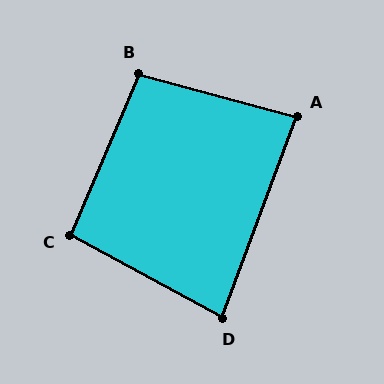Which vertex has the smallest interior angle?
D, at approximately 82 degrees.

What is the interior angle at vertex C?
Approximately 95 degrees (obtuse).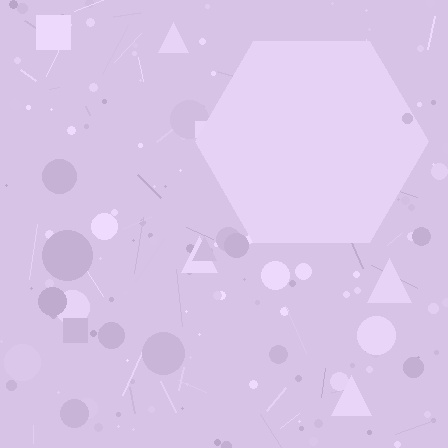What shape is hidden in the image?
A hexagon is hidden in the image.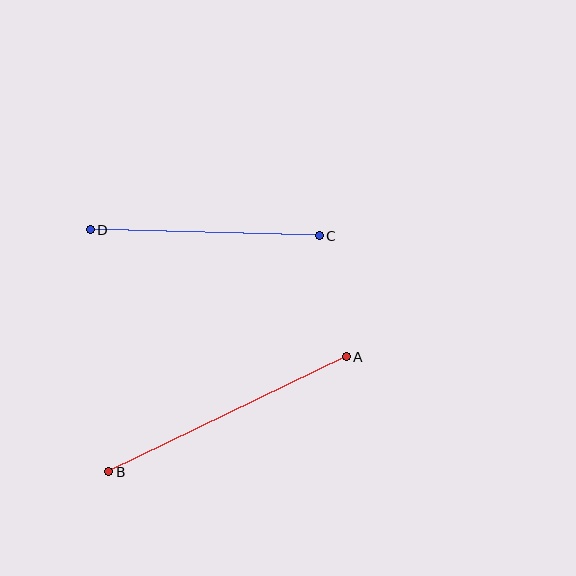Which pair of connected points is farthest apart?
Points A and B are farthest apart.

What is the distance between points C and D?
The distance is approximately 229 pixels.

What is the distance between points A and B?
The distance is approximately 264 pixels.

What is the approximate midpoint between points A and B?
The midpoint is at approximately (227, 414) pixels.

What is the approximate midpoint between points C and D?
The midpoint is at approximately (205, 233) pixels.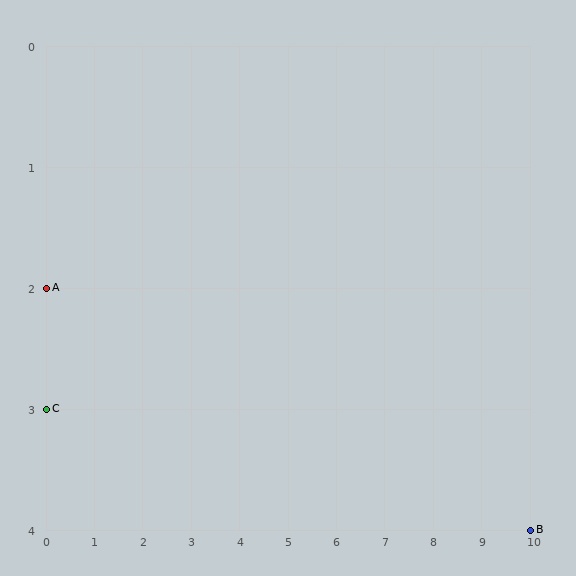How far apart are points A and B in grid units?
Points A and B are 10 columns and 2 rows apart (about 10.2 grid units diagonally).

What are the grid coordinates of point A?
Point A is at grid coordinates (0, 2).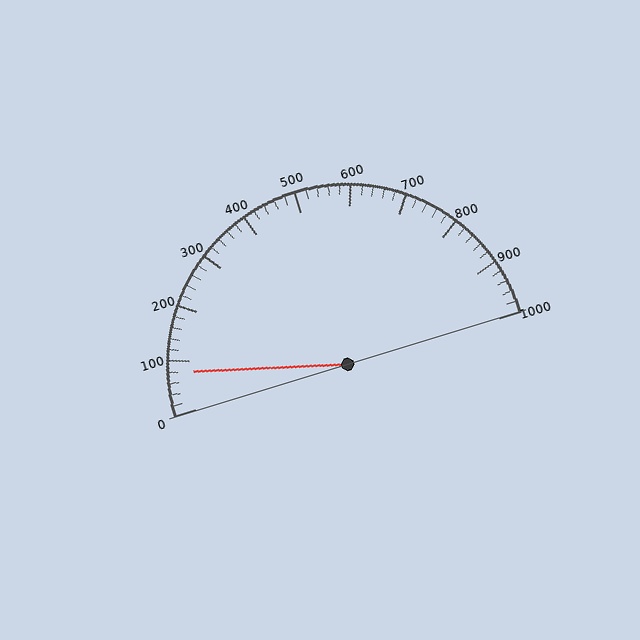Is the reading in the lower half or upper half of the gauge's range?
The reading is in the lower half of the range (0 to 1000).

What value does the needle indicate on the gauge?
The needle indicates approximately 80.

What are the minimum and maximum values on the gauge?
The gauge ranges from 0 to 1000.